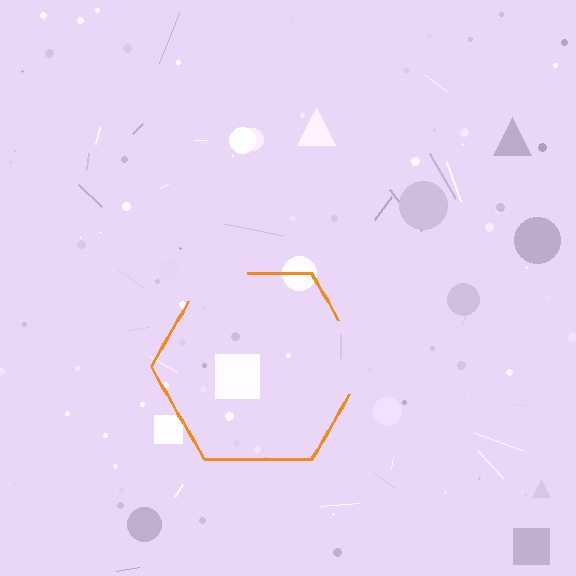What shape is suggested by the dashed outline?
The dashed outline suggests a hexagon.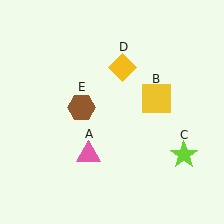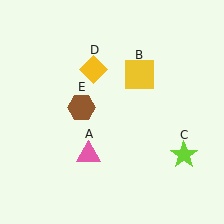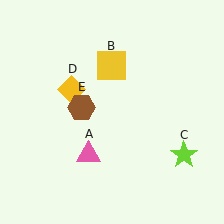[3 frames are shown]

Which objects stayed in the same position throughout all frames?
Pink triangle (object A) and lime star (object C) and brown hexagon (object E) remained stationary.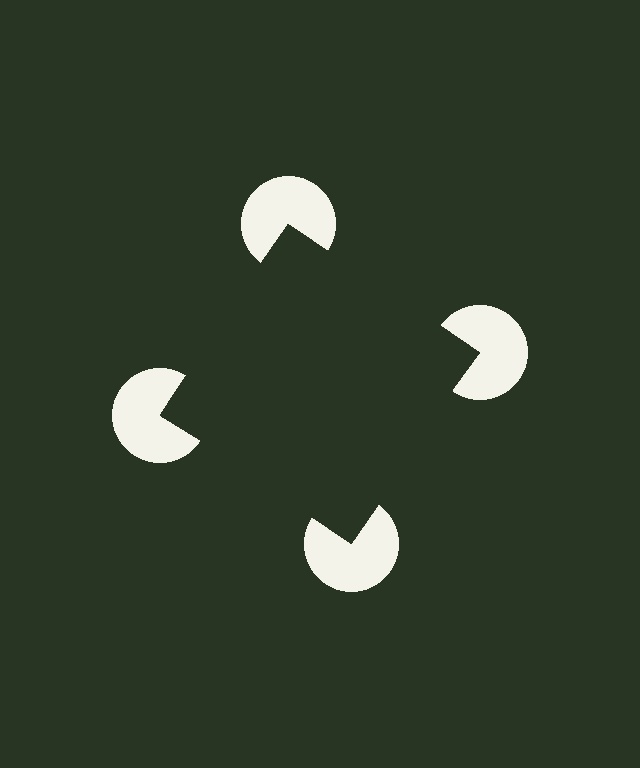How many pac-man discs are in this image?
There are 4 — one at each vertex of the illusory square.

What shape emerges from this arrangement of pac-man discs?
An illusory square — its edges are inferred from the aligned wedge cuts in the pac-man discs, not physically drawn.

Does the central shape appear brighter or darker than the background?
It typically appears slightly darker than the background, even though no actual brightness change is drawn.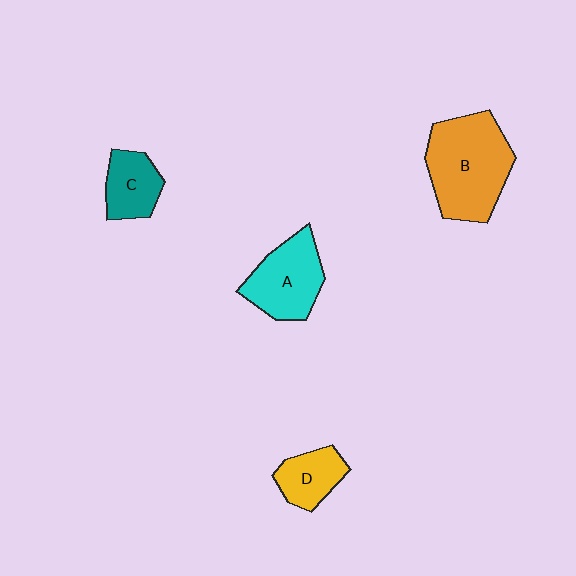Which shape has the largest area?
Shape B (orange).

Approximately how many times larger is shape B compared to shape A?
Approximately 1.5 times.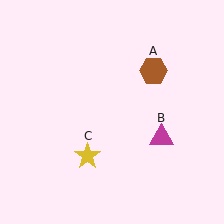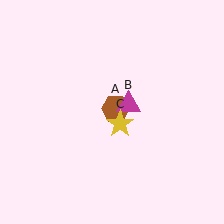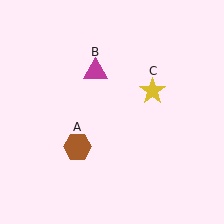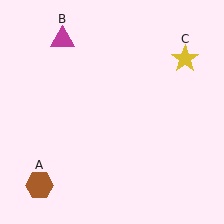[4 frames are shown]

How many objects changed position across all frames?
3 objects changed position: brown hexagon (object A), magenta triangle (object B), yellow star (object C).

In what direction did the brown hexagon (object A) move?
The brown hexagon (object A) moved down and to the left.